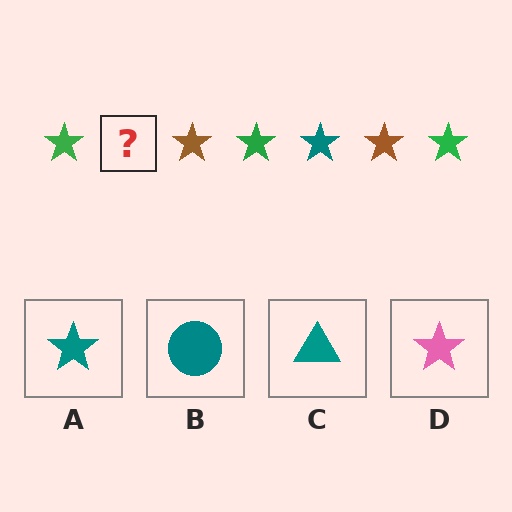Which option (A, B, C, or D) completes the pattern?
A.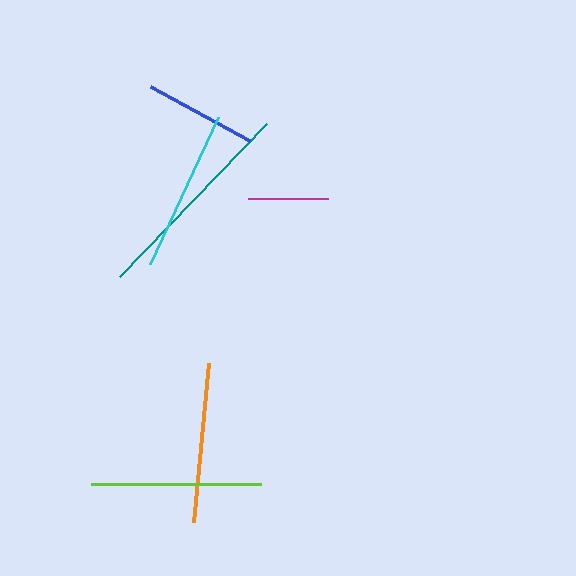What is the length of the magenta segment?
The magenta segment is approximately 80 pixels long.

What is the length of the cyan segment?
The cyan segment is approximately 162 pixels long.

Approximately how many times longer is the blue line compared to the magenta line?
The blue line is approximately 1.4 times the length of the magenta line.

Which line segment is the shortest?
The magenta line is the shortest at approximately 80 pixels.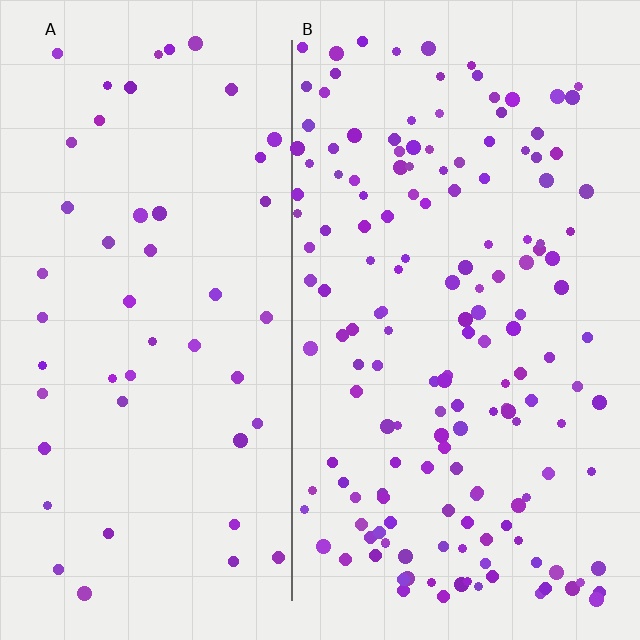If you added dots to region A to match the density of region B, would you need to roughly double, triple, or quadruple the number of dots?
Approximately triple.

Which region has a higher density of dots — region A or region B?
B (the right).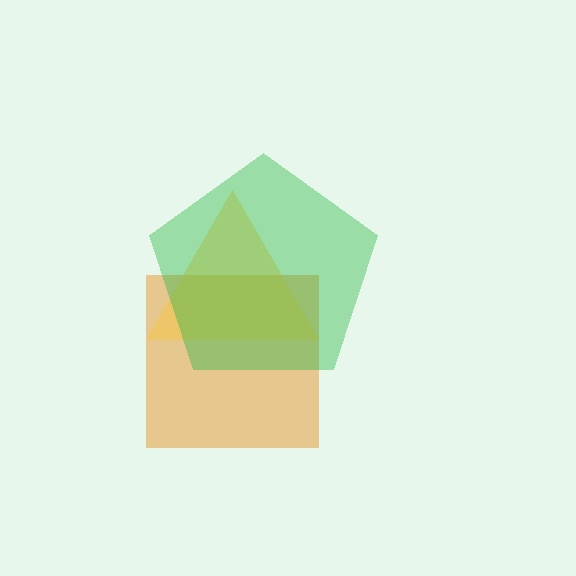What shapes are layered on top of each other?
The layered shapes are: an orange square, a yellow triangle, a green pentagon.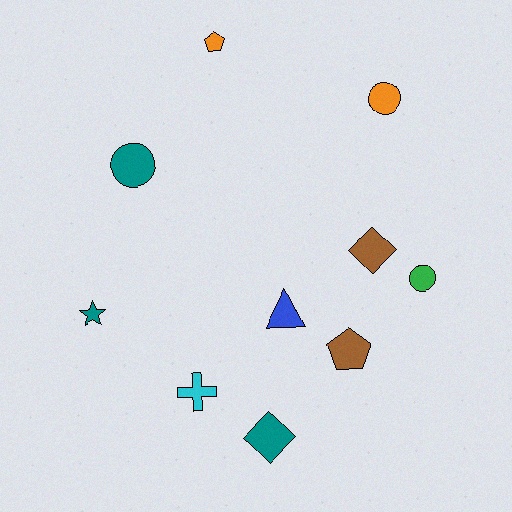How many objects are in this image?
There are 10 objects.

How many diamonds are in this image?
There are 2 diamonds.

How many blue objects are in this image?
There is 1 blue object.